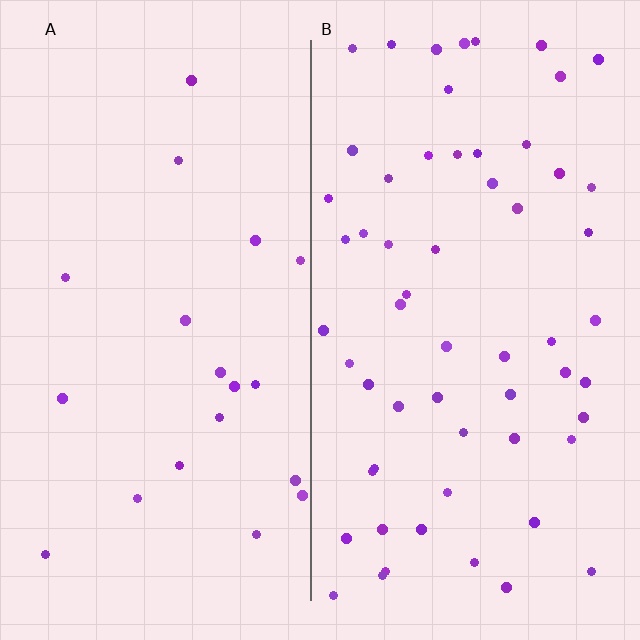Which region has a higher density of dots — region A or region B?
B (the right).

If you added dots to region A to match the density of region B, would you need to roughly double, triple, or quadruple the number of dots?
Approximately triple.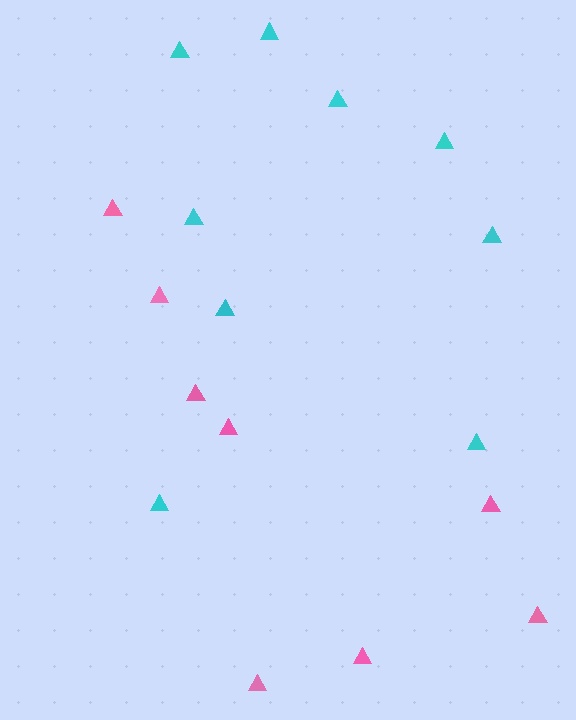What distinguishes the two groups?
There are 2 groups: one group of pink triangles (8) and one group of cyan triangles (9).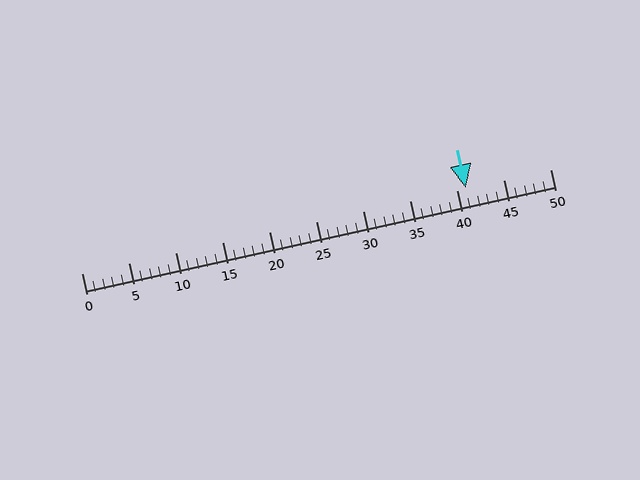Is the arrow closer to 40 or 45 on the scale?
The arrow is closer to 40.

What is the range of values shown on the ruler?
The ruler shows values from 0 to 50.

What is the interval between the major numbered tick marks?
The major tick marks are spaced 5 units apart.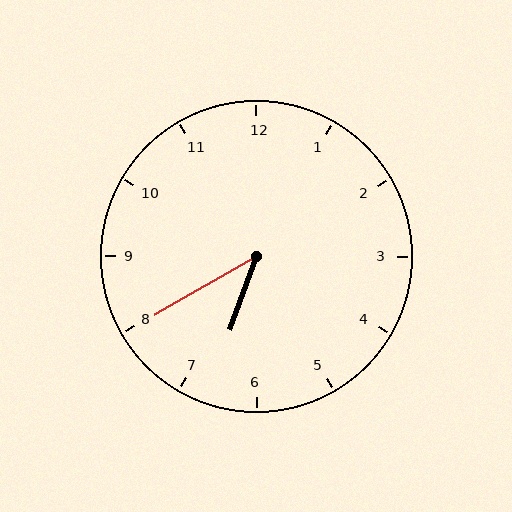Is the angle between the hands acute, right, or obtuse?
It is acute.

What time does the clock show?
6:40.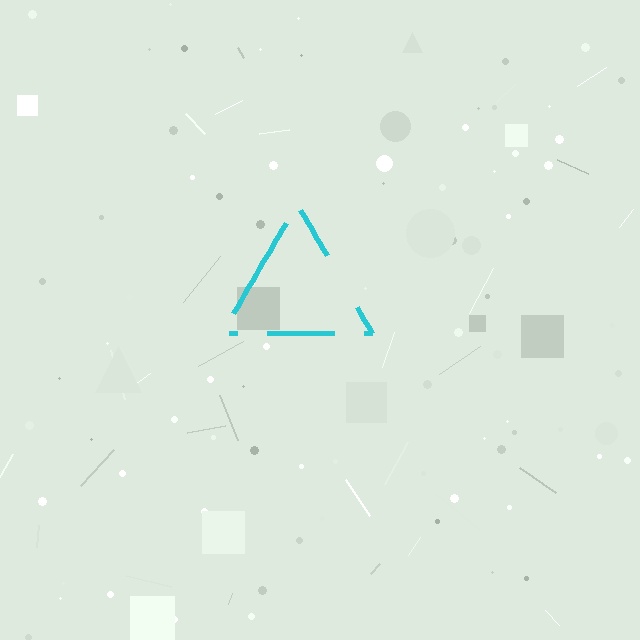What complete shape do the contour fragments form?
The contour fragments form a triangle.